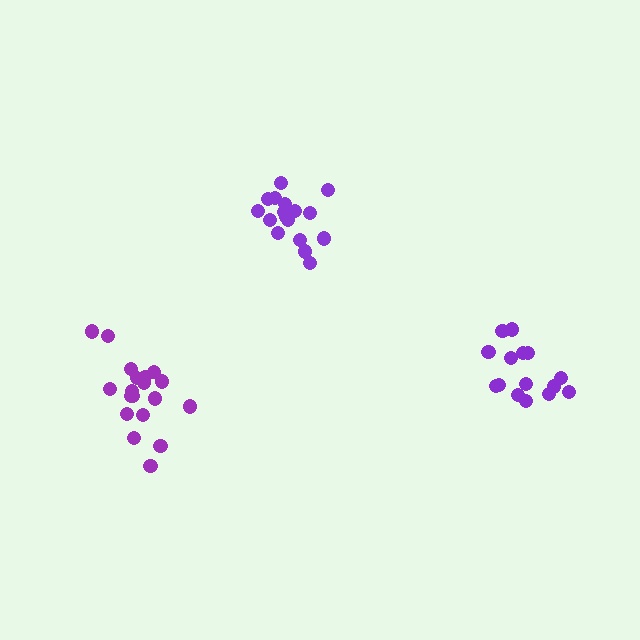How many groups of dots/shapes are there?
There are 3 groups.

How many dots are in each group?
Group 1: 19 dots, Group 2: 15 dots, Group 3: 17 dots (51 total).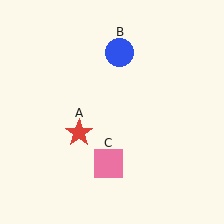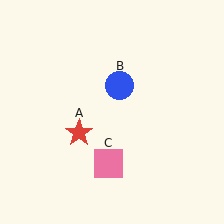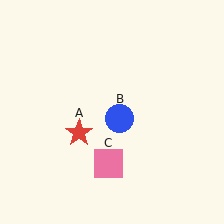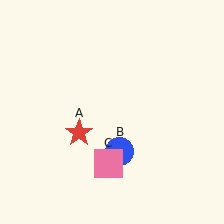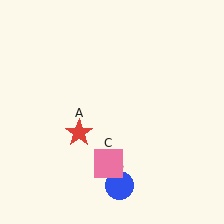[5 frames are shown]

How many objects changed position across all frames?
1 object changed position: blue circle (object B).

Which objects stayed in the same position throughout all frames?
Red star (object A) and pink square (object C) remained stationary.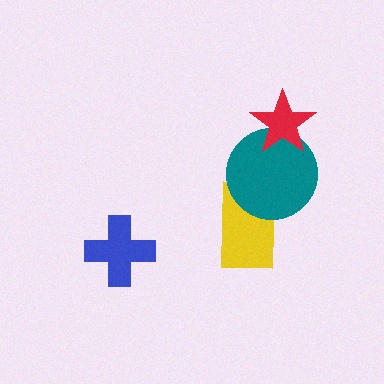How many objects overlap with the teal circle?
2 objects overlap with the teal circle.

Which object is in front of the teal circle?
The red star is in front of the teal circle.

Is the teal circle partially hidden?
Yes, it is partially covered by another shape.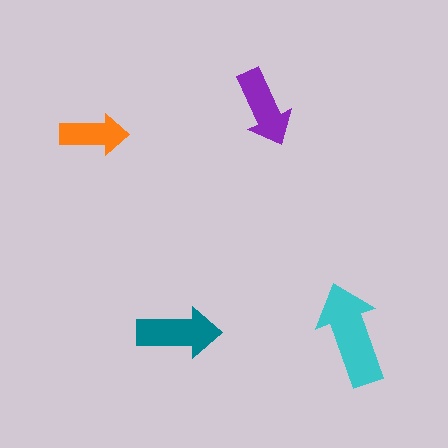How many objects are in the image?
There are 4 objects in the image.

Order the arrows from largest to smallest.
the cyan one, the teal one, the purple one, the orange one.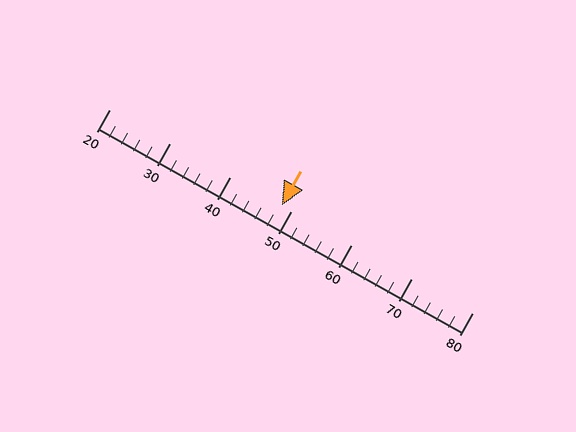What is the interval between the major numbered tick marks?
The major tick marks are spaced 10 units apart.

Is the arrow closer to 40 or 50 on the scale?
The arrow is closer to 50.